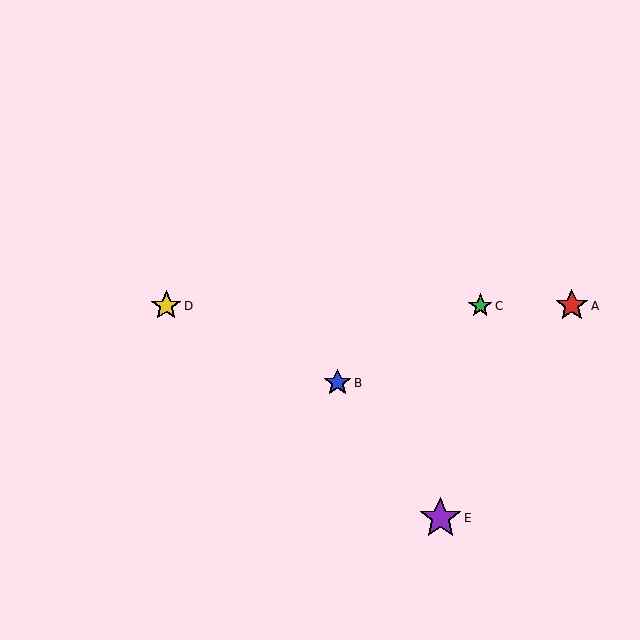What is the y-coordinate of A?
Object A is at y≈306.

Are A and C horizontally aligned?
Yes, both are at y≈306.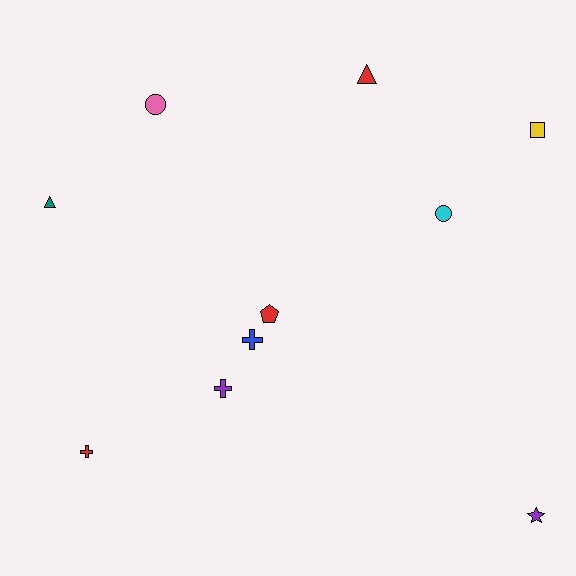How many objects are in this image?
There are 10 objects.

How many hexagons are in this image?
There are no hexagons.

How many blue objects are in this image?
There is 1 blue object.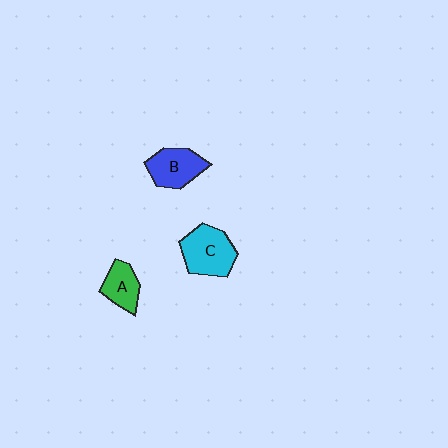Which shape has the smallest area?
Shape A (green).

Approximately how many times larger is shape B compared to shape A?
Approximately 1.3 times.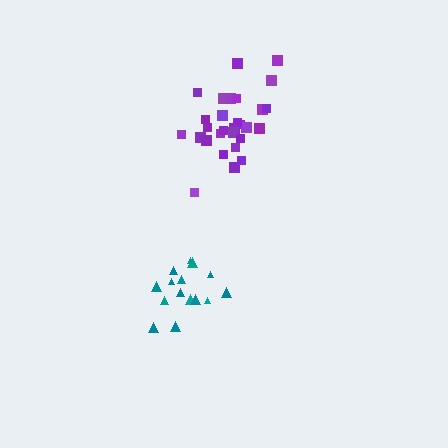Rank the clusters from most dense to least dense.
purple, teal.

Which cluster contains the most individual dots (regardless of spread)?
Purple (29).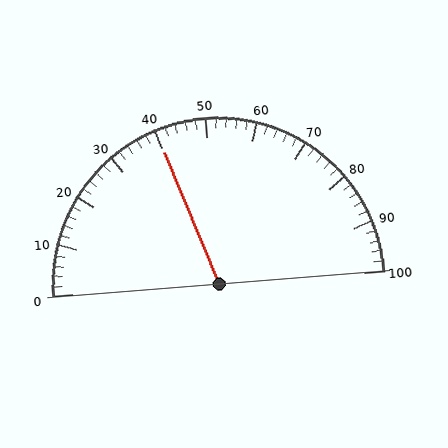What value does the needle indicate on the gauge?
The needle indicates approximately 40.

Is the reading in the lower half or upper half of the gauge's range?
The reading is in the lower half of the range (0 to 100).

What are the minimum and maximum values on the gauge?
The gauge ranges from 0 to 100.